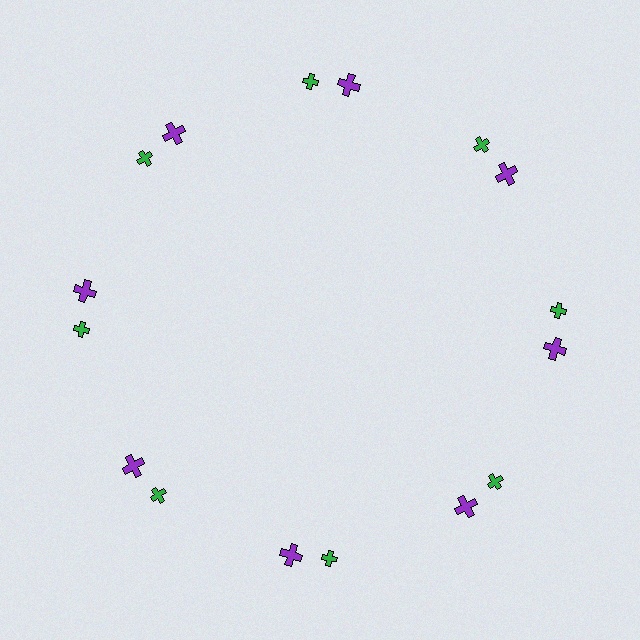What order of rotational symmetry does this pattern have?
This pattern has 8-fold rotational symmetry.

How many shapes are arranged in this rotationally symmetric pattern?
There are 16 shapes, arranged in 8 groups of 2.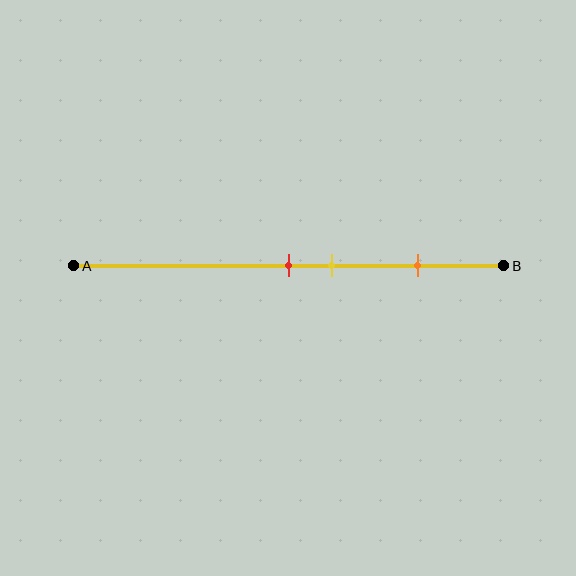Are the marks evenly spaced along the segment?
No, the marks are not evenly spaced.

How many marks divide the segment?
There are 3 marks dividing the segment.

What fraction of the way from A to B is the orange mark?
The orange mark is approximately 80% (0.8) of the way from A to B.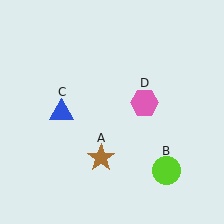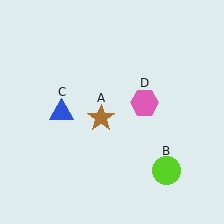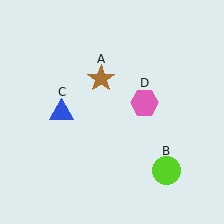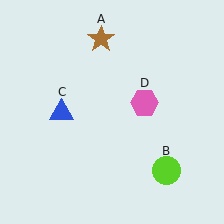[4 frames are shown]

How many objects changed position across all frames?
1 object changed position: brown star (object A).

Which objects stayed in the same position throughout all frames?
Lime circle (object B) and blue triangle (object C) and pink hexagon (object D) remained stationary.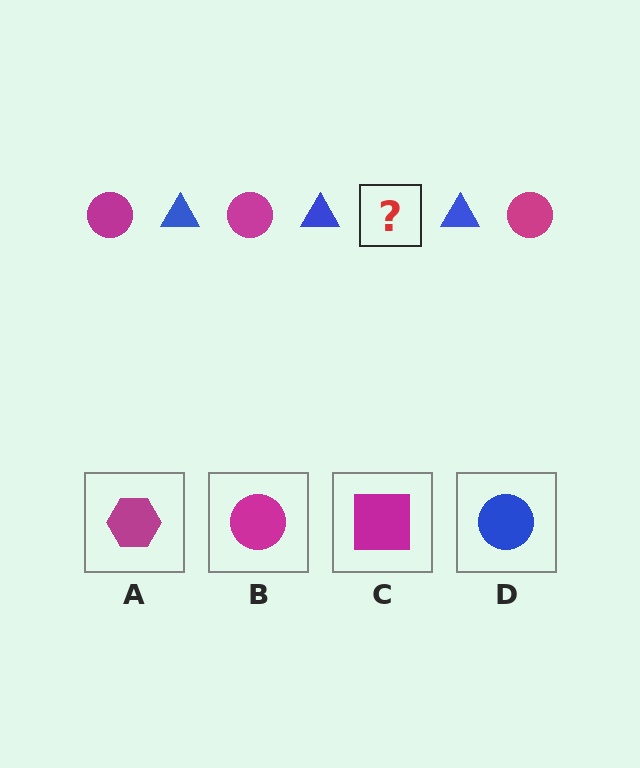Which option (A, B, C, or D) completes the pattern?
B.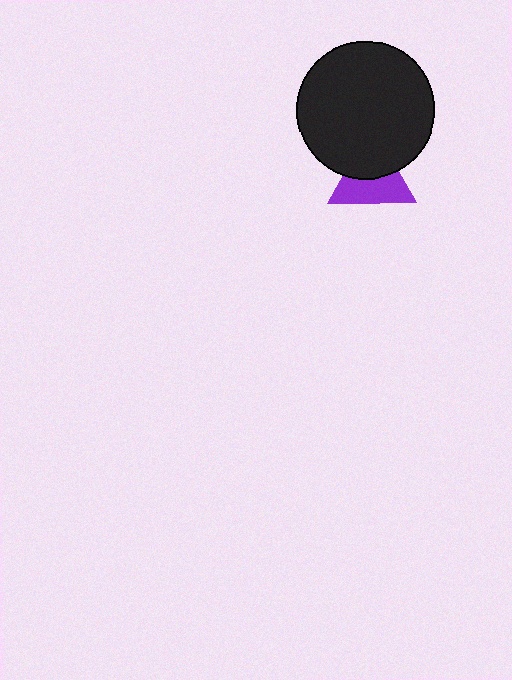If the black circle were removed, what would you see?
You would see the complete purple triangle.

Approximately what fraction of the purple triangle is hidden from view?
Roughly 45% of the purple triangle is hidden behind the black circle.